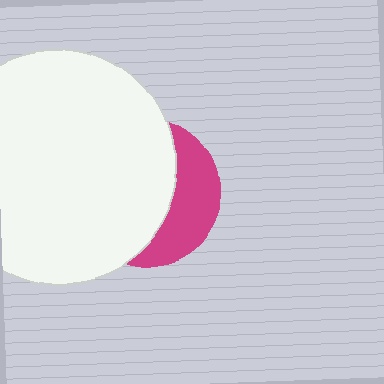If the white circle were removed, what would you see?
You would see the complete magenta circle.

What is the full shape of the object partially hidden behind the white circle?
The partially hidden object is a magenta circle.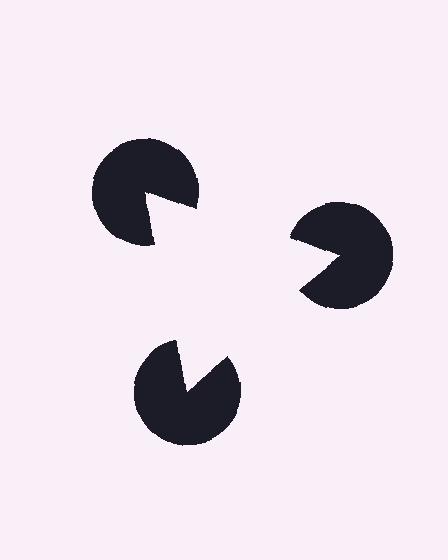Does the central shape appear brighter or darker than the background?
It typically appears slightly brighter than the background, even though no actual brightness change is drawn.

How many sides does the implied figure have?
3 sides.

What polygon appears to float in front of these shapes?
An illusory triangle — its edges are inferred from the aligned wedge cuts in the pac-man discs, not physically drawn.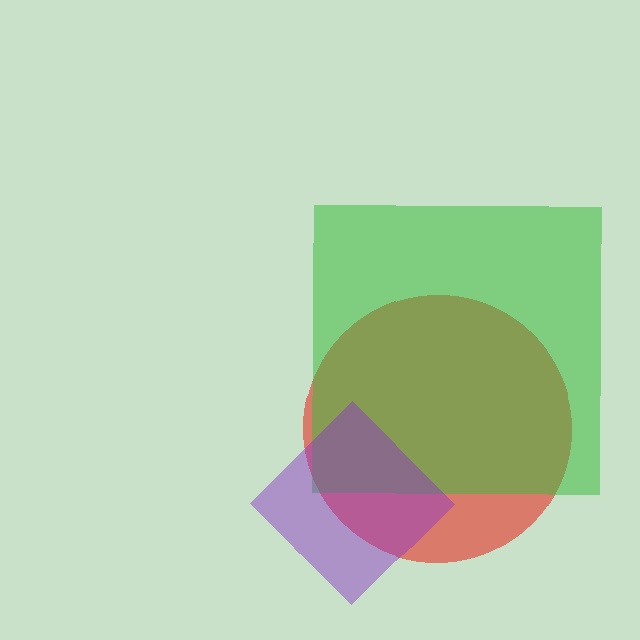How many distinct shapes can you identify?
There are 3 distinct shapes: a red circle, a green square, a purple diamond.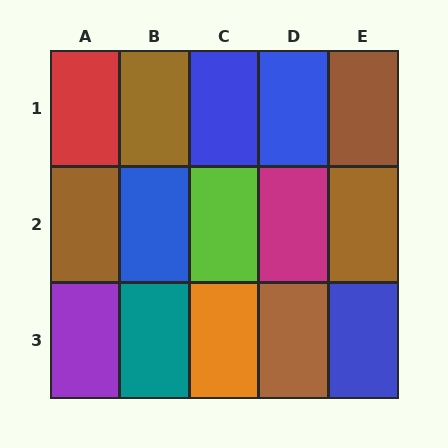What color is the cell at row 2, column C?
Lime.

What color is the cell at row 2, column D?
Magenta.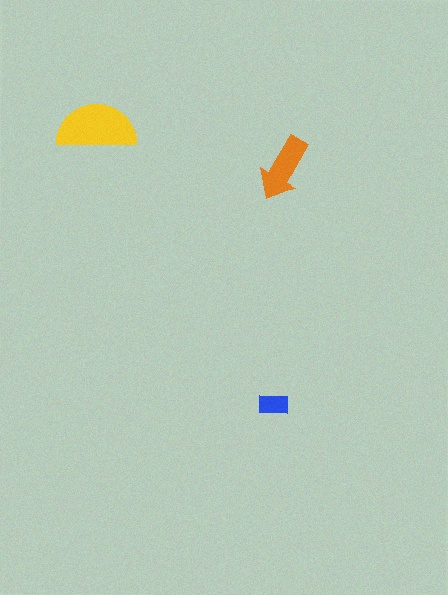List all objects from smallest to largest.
The blue rectangle, the orange arrow, the yellow semicircle.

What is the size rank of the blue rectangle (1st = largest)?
3rd.